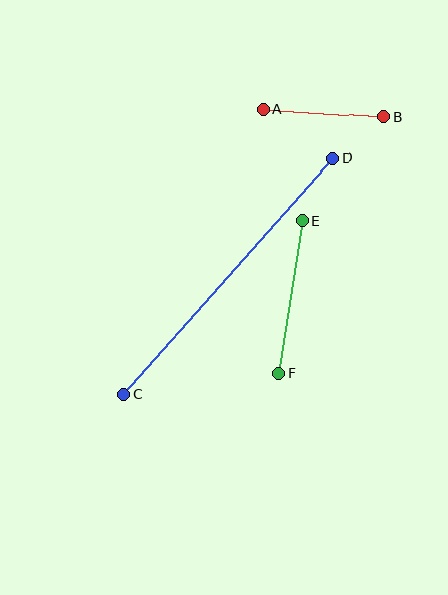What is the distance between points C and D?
The distance is approximately 316 pixels.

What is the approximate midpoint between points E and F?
The midpoint is at approximately (290, 297) pixels.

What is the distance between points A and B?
The distance is approximately 121 pixels.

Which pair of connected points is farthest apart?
Points C and D are farthest apart.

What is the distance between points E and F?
The distance is approximately 154 pixels.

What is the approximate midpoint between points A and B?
The midpoint is at approximately (324, 113) pixels.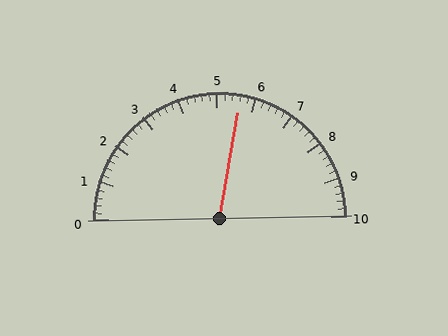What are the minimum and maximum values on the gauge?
The gauge ranges from 0 to 10.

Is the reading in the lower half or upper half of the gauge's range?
The reading is in the upper half of the range (0 to 10).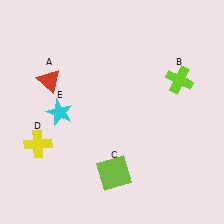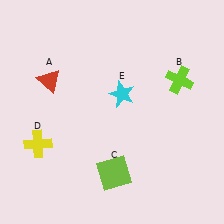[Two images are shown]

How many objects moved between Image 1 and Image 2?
1 object moved between the two images.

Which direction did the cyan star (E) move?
The cyan star (E) moved right.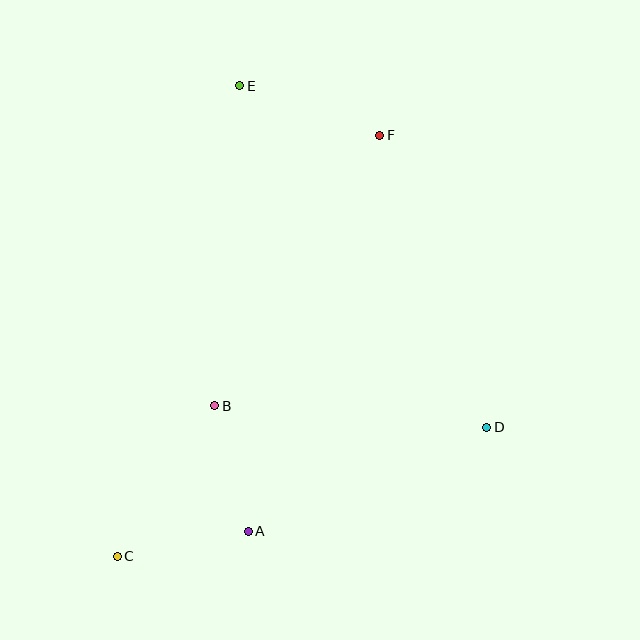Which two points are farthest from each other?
Points C and F are farthest from each other.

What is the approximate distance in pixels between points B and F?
The distance between B and F is approximately 317 pixels.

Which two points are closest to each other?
Points A and B are closest to each other.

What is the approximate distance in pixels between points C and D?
The distance between C and D is approximately 392 pixels.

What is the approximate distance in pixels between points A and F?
The distance between A and F is approximately 417 pixels.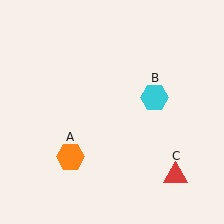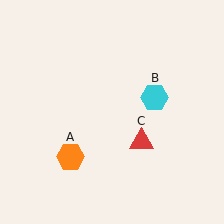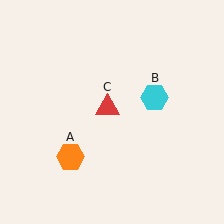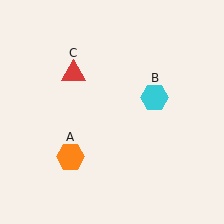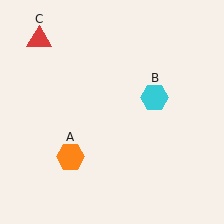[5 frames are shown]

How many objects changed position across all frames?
1 object changed position: red triangle (object C).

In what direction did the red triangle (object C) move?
The red triangle (object C) moved up and to the left.